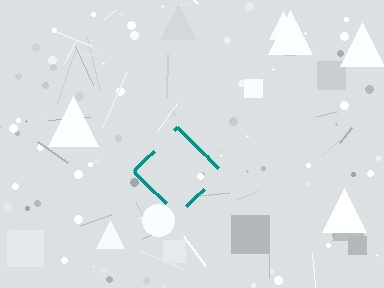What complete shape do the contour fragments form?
The contour fragments form a diamond.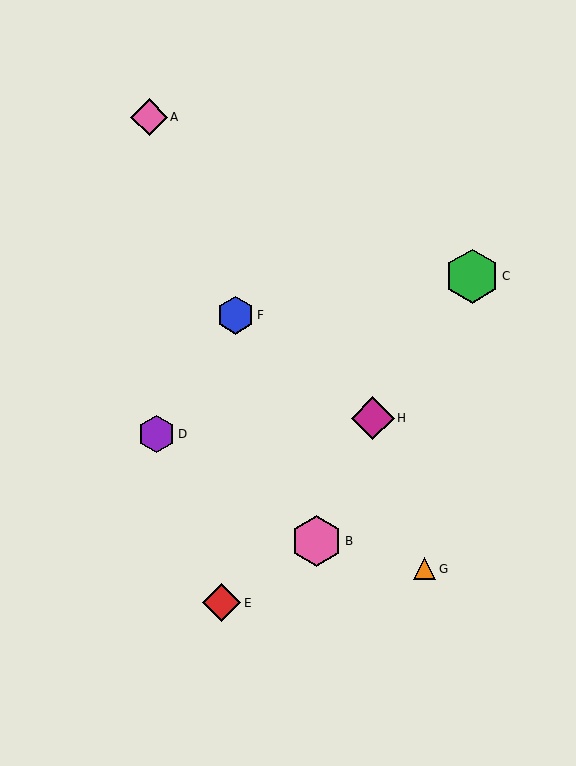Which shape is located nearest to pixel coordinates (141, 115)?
The pink diamond (labeled A) at (149, 117) is nearest to that location.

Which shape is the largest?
The green hexagon (labeled C) is the largest.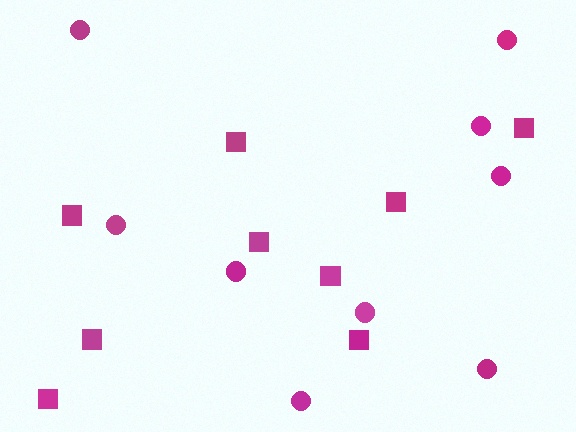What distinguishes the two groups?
There are 2 groups: one group of circles (9) and one group of squares (9).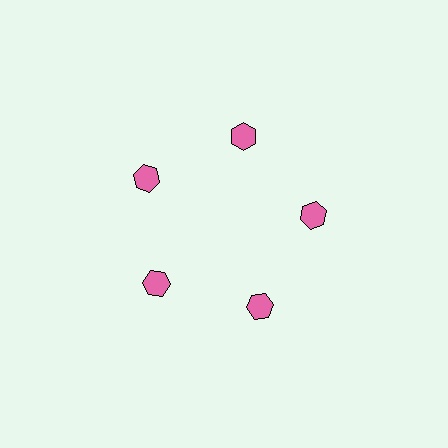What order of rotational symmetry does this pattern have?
This pattern has 5-fold rotational symmetry.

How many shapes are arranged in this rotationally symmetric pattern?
There are 5 shapes, arranged in 5 groups of 1.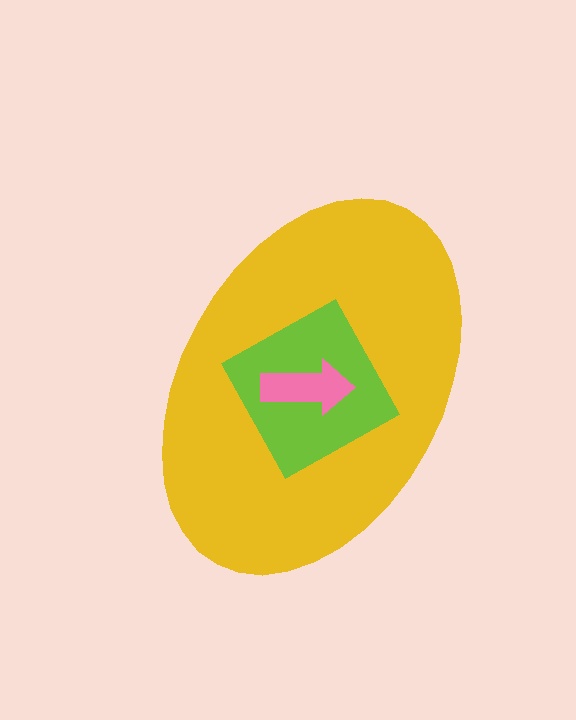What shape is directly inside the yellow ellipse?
The lime diamond.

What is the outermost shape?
The yellow ellipse.